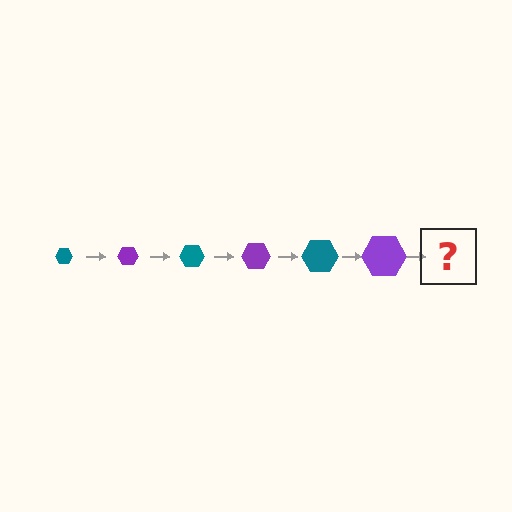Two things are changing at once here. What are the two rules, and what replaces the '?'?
The two rules are that the hexagon grows larger each step and the color cycles through teal and purple. The '?' should be a teal hexagon, larger than the previous one.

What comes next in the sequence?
The next element should be a teal hexagon, larger than the previous one.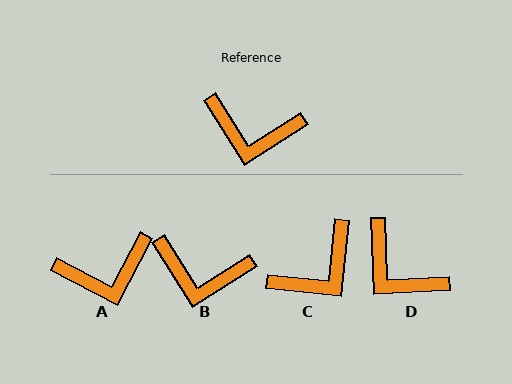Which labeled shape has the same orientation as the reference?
B.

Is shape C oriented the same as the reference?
No, it is off by about 52 degrees.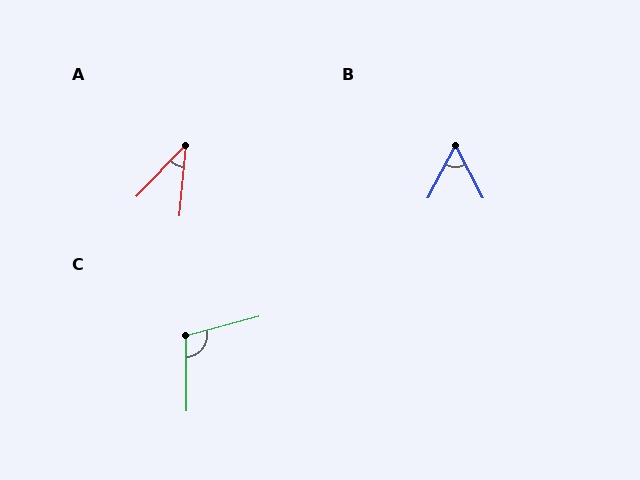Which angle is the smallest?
A, at approximately 38 degrees.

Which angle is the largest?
C, at approximately 104 degrees.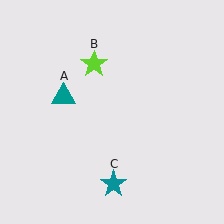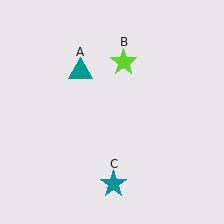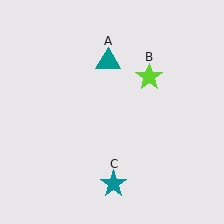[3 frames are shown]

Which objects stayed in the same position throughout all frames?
Teal star (object C) remained stationary.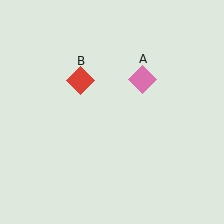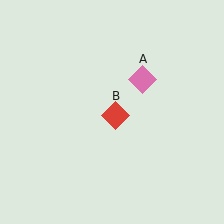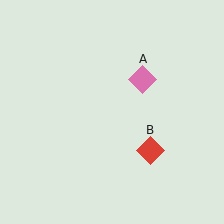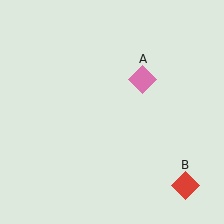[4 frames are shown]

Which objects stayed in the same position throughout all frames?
Pink diamond (object A) remained stationary.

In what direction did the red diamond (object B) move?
The red diamond (object B) moved down and to the right.